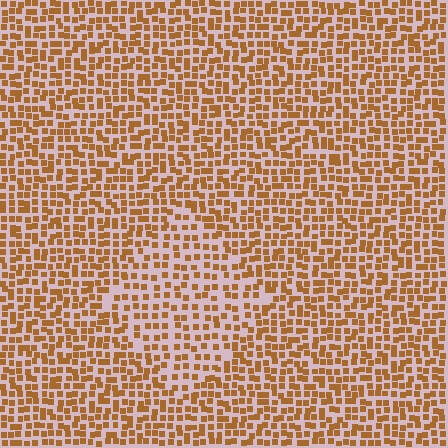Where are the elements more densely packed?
The elements are more densely packed outside the diamond boundary.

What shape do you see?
I see a diamond.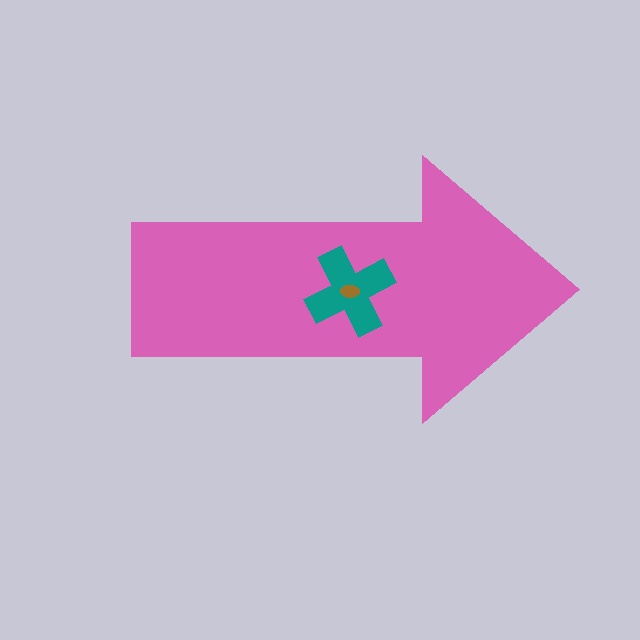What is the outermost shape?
The pink arrow.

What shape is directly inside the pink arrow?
The teal cross.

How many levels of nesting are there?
3.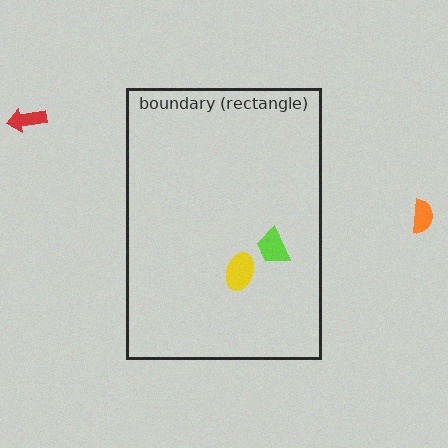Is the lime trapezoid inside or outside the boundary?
Inside.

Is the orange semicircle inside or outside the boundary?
Outside.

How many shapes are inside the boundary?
2 inside, 2 outside.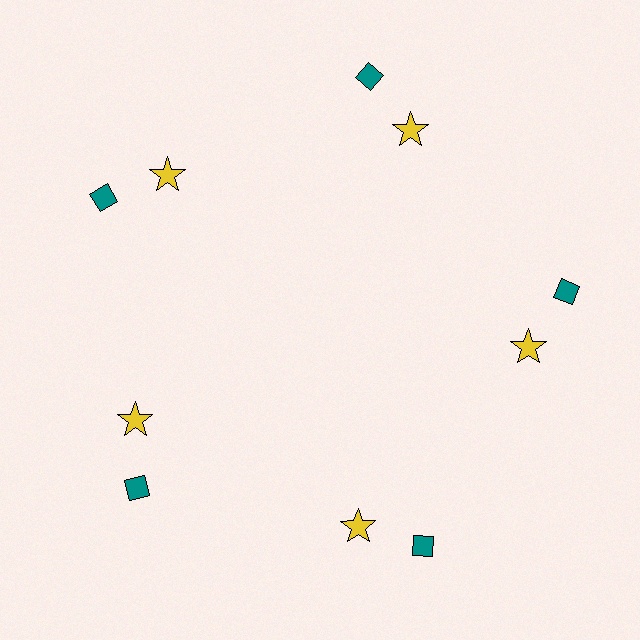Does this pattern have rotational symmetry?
Yes, this pattern has 5-fold rotational symmetry. It looks the same after rotating 72 degrees around the center.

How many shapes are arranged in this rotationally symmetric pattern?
There are 10 shapes, arranged in 5 groups of 2.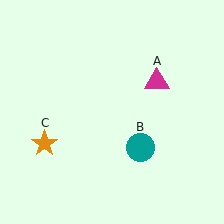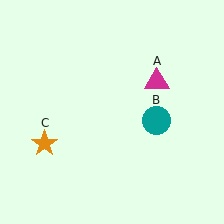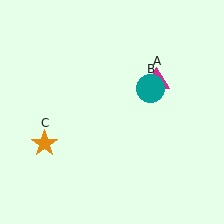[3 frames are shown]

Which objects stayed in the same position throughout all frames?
Magenta triangle (object A) and orange star (object C) remained stationary.